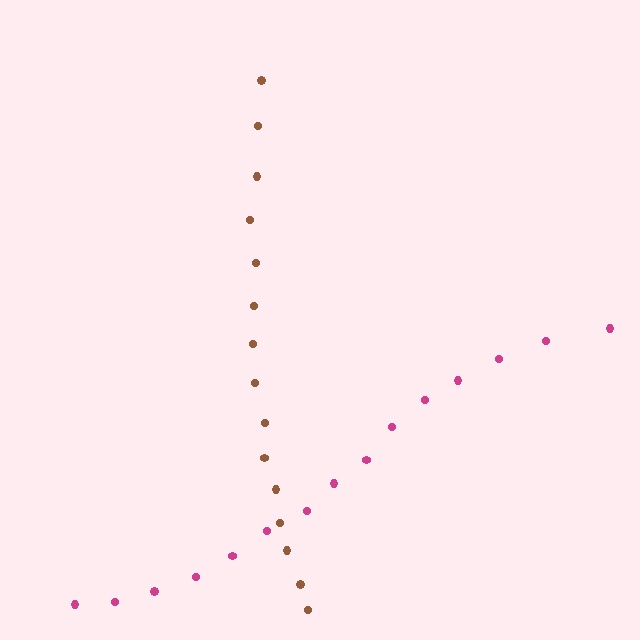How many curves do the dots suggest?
There are 2 distinct paths.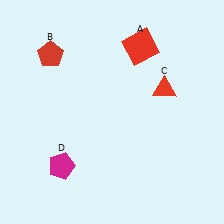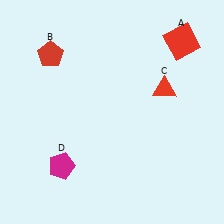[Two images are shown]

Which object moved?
The red square (A) moved right.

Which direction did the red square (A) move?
The red square (A) moved right.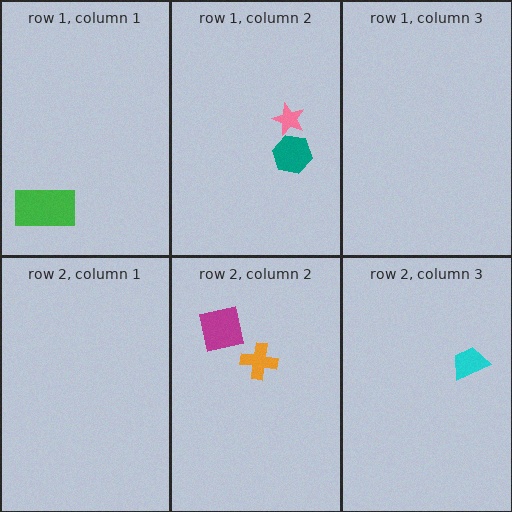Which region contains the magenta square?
The row 2, column 2 region.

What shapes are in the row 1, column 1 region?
The green rectangle.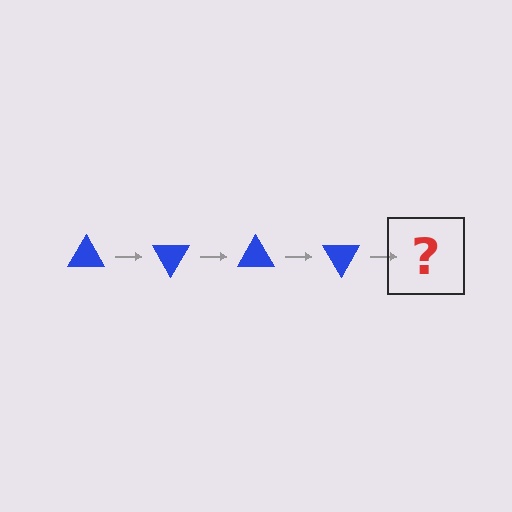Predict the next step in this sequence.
The next step is a blue triangle rotated 240 degrees.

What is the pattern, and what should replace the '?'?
The pattern is that the triangle rotates 60 degrees each step. The '?' should be a blue triangle rotated 240 degrees.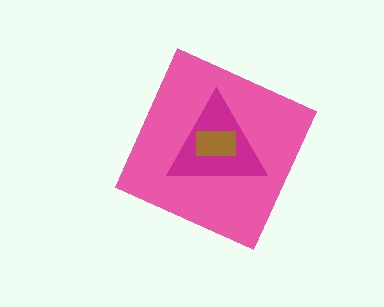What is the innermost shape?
The brown rectangle.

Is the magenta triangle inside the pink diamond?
Yes.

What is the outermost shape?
The pink diamond.